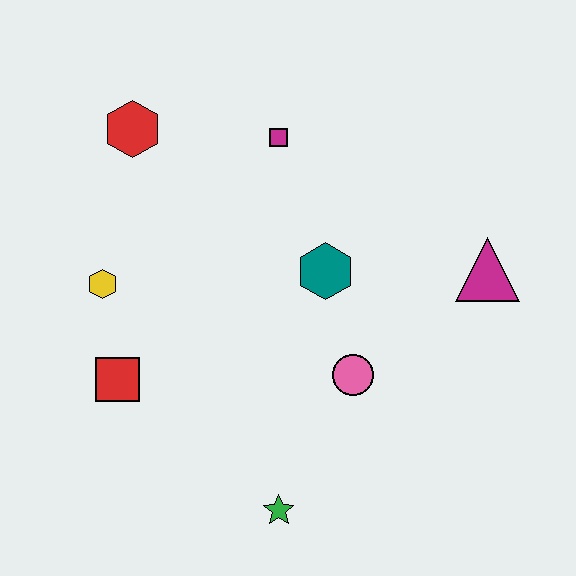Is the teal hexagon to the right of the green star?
Yes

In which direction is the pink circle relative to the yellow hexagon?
The pink circle is to the right of the yellow hexagon.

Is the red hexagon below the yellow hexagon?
No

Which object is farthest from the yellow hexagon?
The magenta triangle is farthest from the yellow hexagon.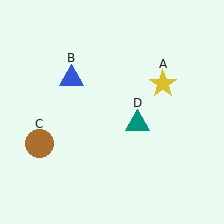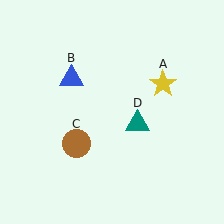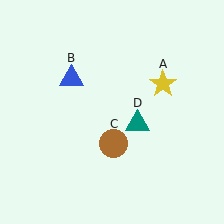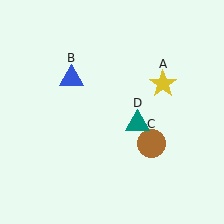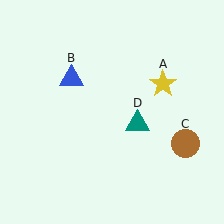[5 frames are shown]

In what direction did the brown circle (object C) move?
The brown circle (object C) moved right.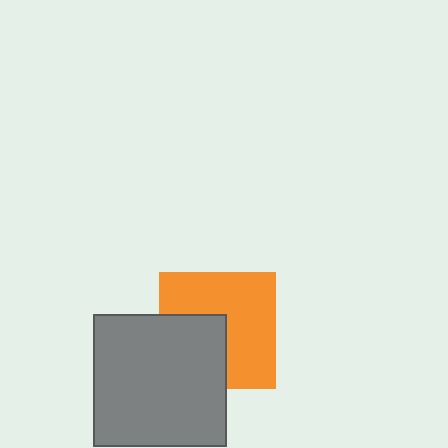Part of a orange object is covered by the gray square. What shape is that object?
It is a square.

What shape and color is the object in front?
The object in front is a gray square.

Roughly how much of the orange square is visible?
About half of it is visible (roughly 62%).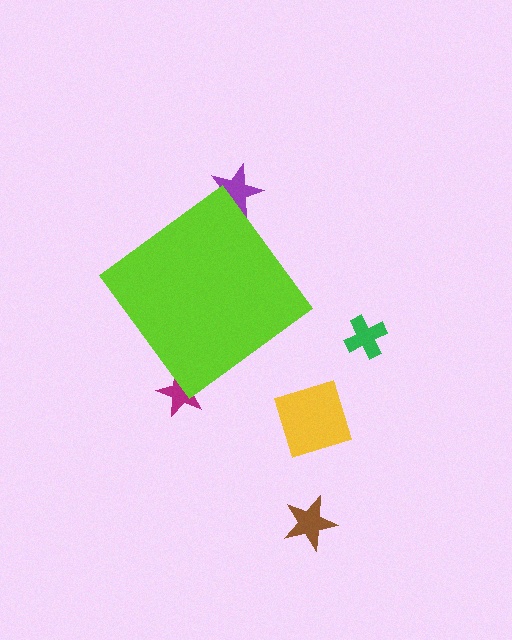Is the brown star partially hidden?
No, the brown star is fully visible.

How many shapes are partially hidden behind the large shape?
2 shapes are partially hidden.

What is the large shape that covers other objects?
A lime diamond.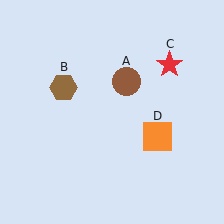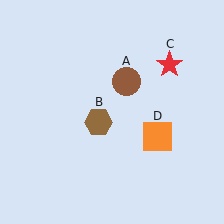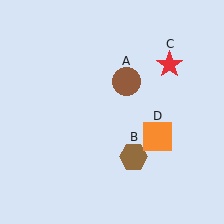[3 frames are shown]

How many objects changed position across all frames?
1 object changed position: brown hexagon (object B).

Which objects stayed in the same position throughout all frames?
Brown circle (object A) and red star (object C) and orange square (object D) remained stationary.